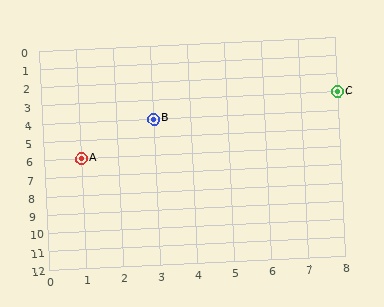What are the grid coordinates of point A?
Point A is at grid coordinates (1, 6).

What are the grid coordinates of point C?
Point C is at grid coordinates (8, 3).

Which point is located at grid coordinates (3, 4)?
Point B is at (3, 4).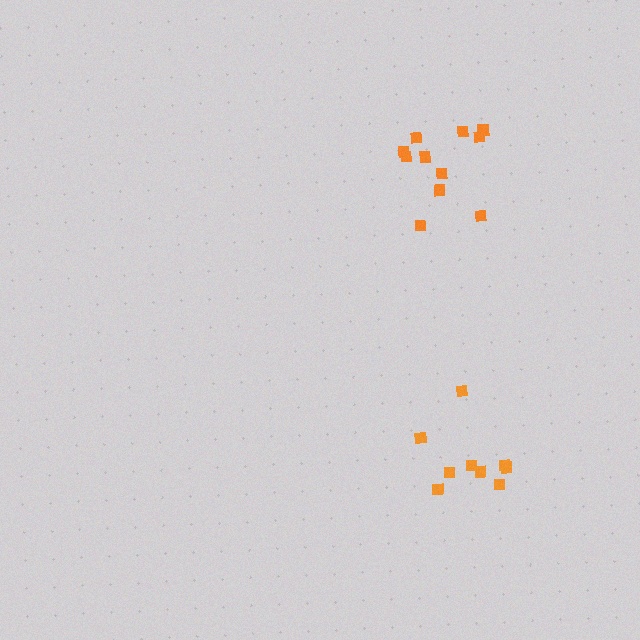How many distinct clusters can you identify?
There are 2 distinct clusters.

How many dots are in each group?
Group 1: 11 dots, Group 2: 9 dots (20 total).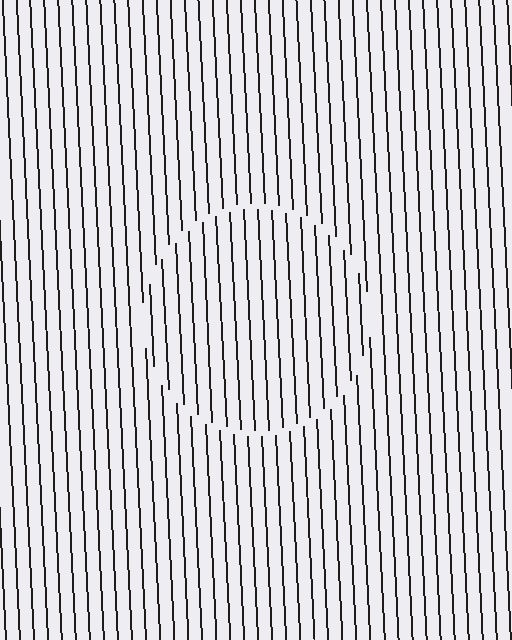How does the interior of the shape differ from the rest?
The interior of the shape contains the same grating, shifted by half a period — the contour is defined by the phase discontinuity where line-ends from the inner and outer gratings abut.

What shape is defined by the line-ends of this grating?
An illusory circle. The interior of the shape contains the same grating, shifted by half a period — the contour is defined by the phase discontinuity where line-ends from the inner and outer gratings abut.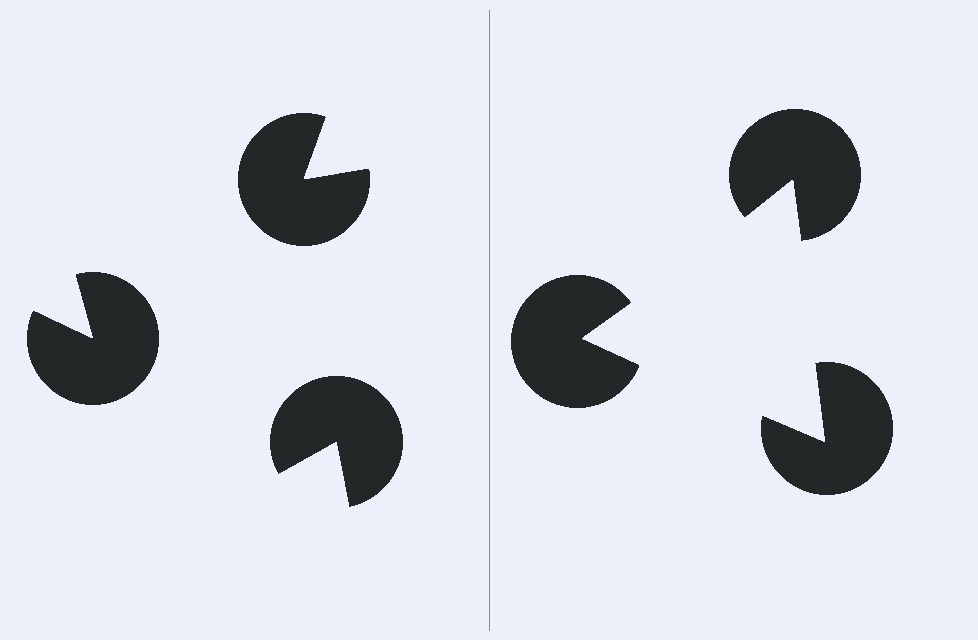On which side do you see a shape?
An illusory triangle appears on the right side. On the left side the wedge cuts are rotated, so no coherent shape forms.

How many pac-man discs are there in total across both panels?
6 — 3 on each side.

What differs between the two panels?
The pac-man discs are positioned identically on both sides; only the wedge orientations differ. On the right they align to a triangle; on the left they are misaligned.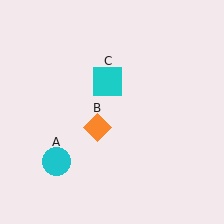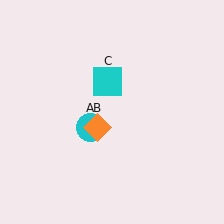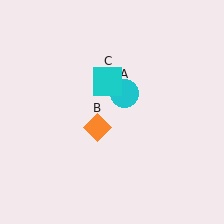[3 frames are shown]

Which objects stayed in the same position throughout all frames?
Orange diamond (object B) and cyan square (object C) remained stationary.